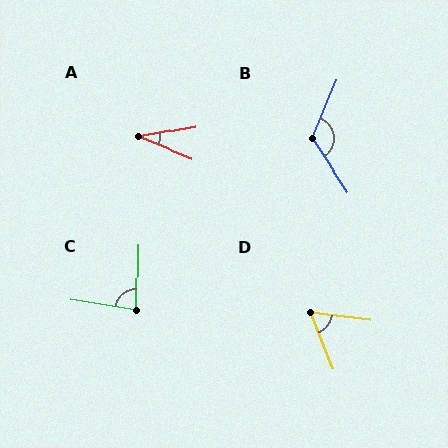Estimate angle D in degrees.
Approximately 61 degrees.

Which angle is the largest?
B, at approximately 124 degrees.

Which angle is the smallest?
A, at approximately 33 degrees.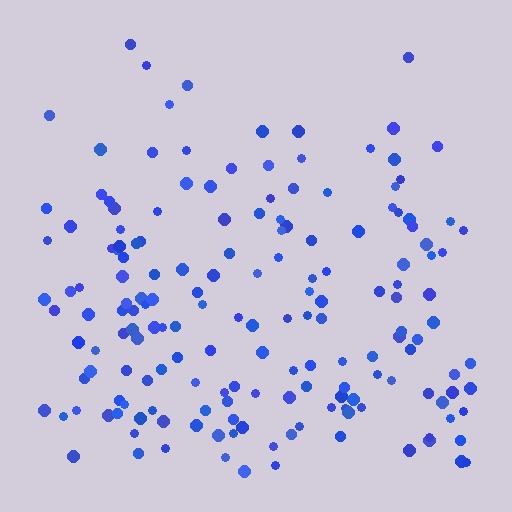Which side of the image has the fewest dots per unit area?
The top.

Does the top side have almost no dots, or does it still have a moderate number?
Still a moderate number, just noticeably fewer than the bottom.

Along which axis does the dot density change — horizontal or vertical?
Vertical.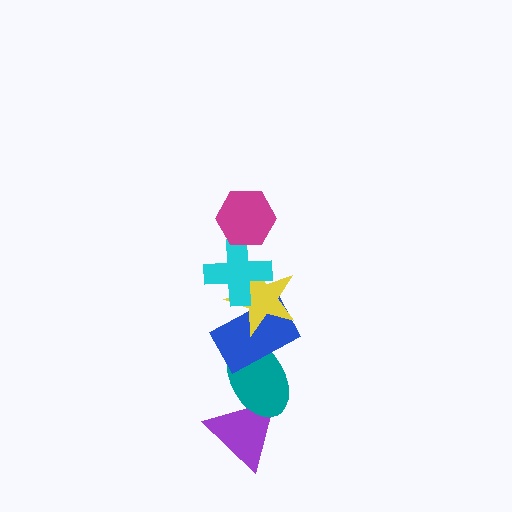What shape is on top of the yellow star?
The cyan cross is on top of the yellow star.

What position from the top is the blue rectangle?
The blue rectangle is 4th from the top.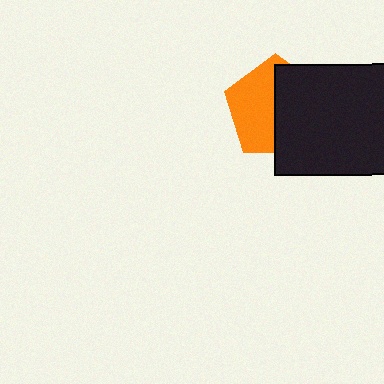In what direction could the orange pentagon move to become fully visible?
The orange pentagon could move left. That would shift it out from behind the black square entirely.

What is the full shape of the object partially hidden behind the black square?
The partially hidden object is an orange pentagon.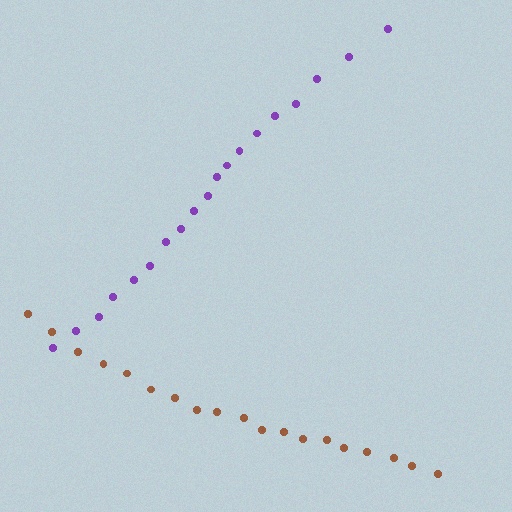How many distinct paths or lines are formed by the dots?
There are 2 distinct paths.